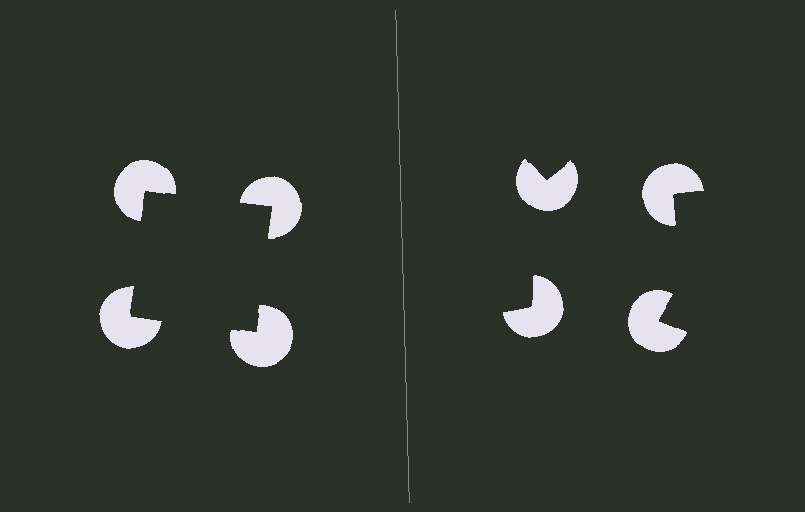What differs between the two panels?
The pac-man discs are positioned identically on both sides; only the wedge orientations differ. On the left they align to a square; on the right they are misaligned.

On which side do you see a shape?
An illusory square appears on the left side. On the right side the wedge cuts are rotated, so no coherent shape forms.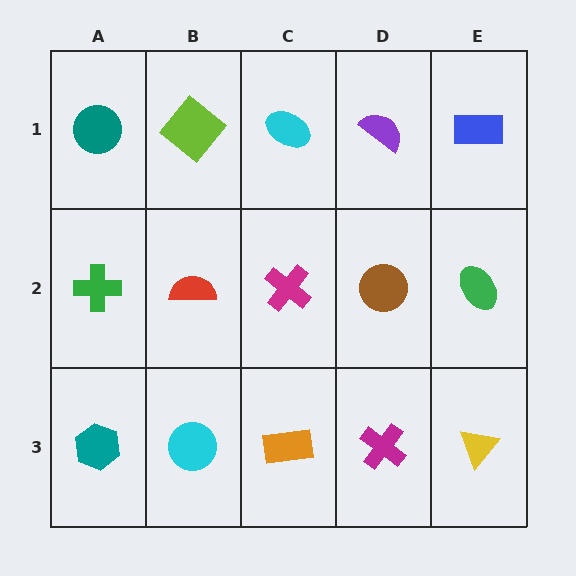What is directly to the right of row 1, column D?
A blue rectangle.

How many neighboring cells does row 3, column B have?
3.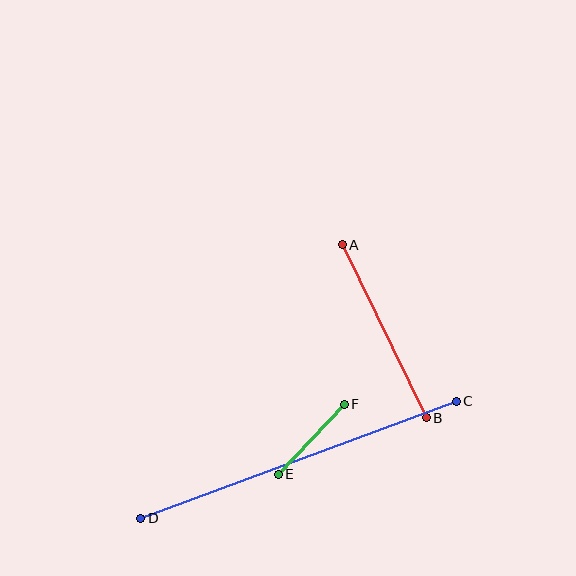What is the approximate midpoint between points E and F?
The midpoint is at approximately (311, 439) pixels.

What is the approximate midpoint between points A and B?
The midpoint is at approximately (384, 331) pixels.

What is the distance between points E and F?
The distance is approximately 96 pixels.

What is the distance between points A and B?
The distance is approximately 192 pixels.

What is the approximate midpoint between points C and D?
The midpoint is at approximately (298, 460) pixels.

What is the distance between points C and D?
The distance is approximately 337 pixels.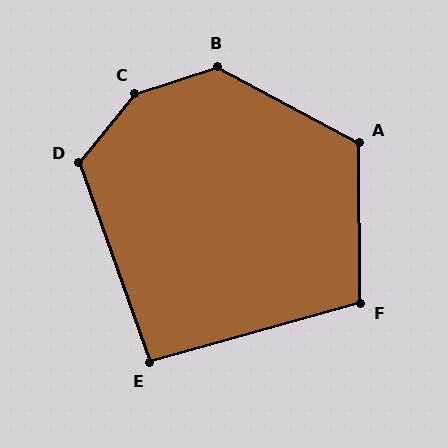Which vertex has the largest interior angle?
C, at approximately 148 degrees.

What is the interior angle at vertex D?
Approximately 121 degrees (obtuse).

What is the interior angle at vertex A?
Approximately 119 degrees (obtuse).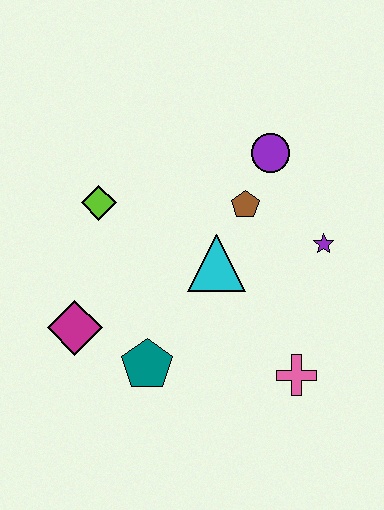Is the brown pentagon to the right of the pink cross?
No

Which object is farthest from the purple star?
The magenta diamond is farthest from the purple star.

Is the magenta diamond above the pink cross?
Yes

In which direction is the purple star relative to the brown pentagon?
The purple star is to the right of the brown pentagon.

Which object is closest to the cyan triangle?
The brown pentagon is closest to the cyan triangle.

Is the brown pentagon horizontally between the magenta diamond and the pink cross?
Yes